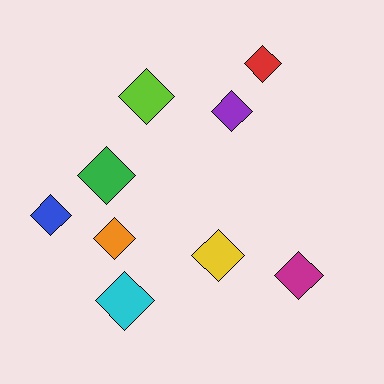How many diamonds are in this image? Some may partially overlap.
There are 9 diamonds.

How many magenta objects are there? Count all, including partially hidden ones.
There is 1 magenta object.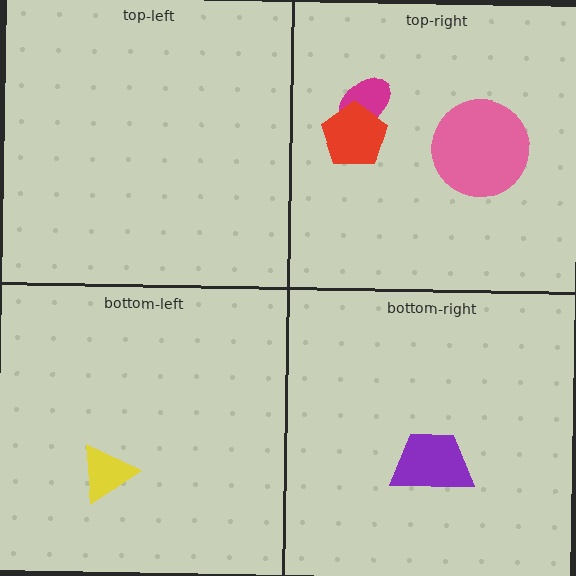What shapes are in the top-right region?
The magenta ellipse, the pink circle, the red pentagon.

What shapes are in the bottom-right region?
The purple trapezoid.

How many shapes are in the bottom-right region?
1.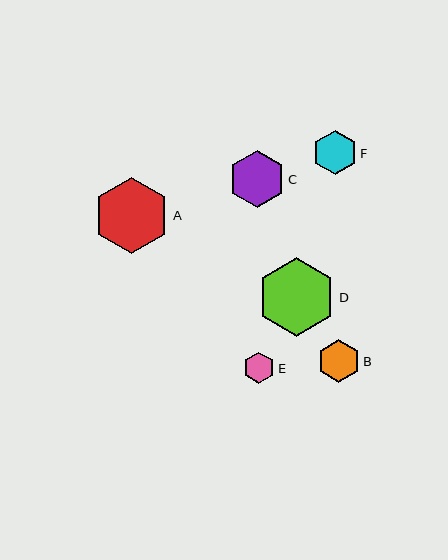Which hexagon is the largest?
Hexagon D is the largest with a size of approximately 79 pixels.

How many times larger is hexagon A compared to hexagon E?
Hexagon A is approximately 2.4 times the size of hexagon E.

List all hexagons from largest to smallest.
From largest to smallest: D, A, C, F, B, E.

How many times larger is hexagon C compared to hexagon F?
Hexagon C is approximately 1.3 times the size of hexagon F.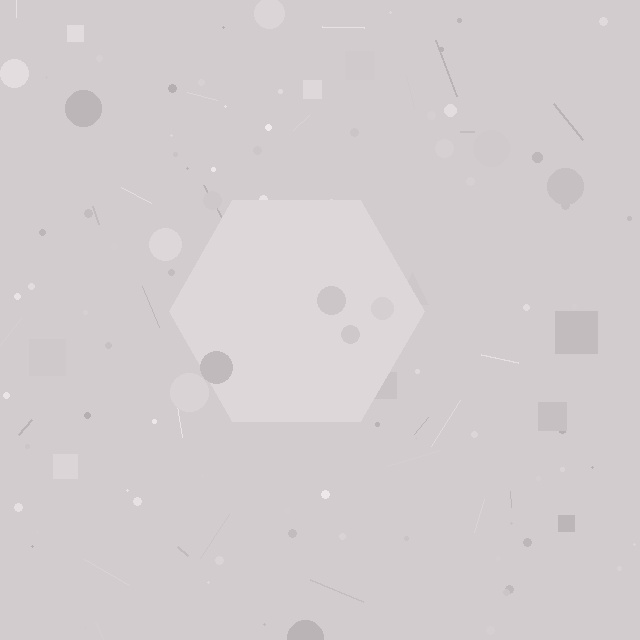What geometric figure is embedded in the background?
A hexagon is embedded in the background.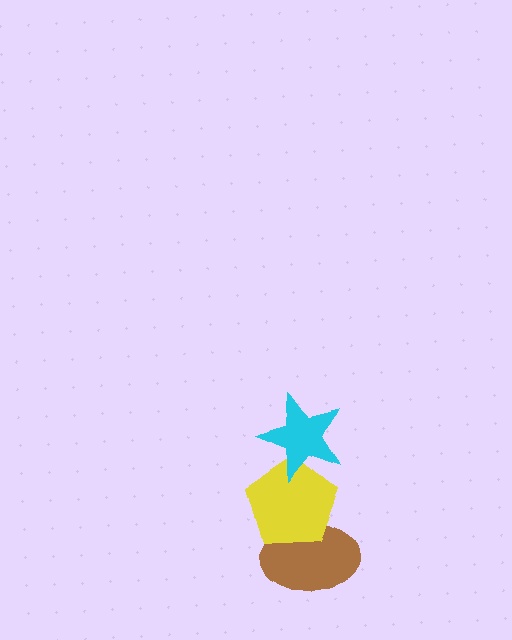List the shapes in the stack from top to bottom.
From top to bottom: the cyan star, the yellow pentagon, the brown ellipse.